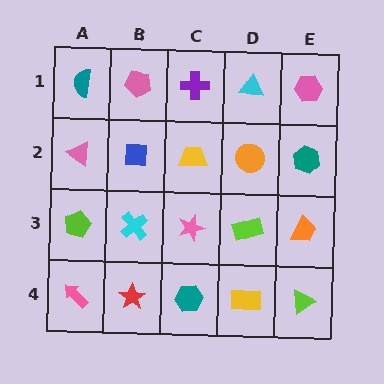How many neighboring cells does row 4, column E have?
2.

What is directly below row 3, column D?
A yellow rectangle.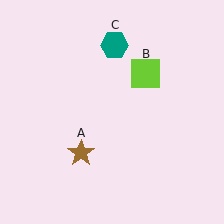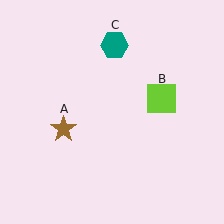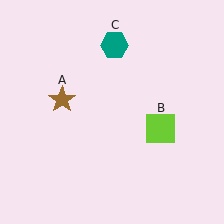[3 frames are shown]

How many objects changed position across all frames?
2 objects changed position: brown star (object A), lime square (object B).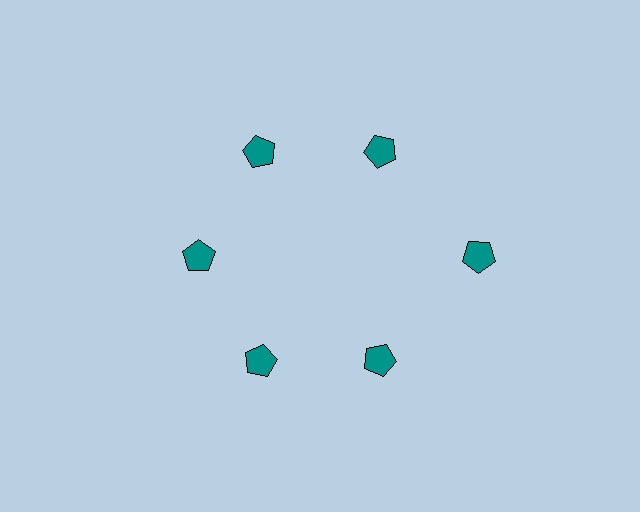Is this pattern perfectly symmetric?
No. The 6 teal pentagons are arranged in a ring, but one element near the 3 o'clock position is pushed outward from the center, breaking the 6-fold rotational symmetry.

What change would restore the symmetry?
The symmetry would be restored by moving it inward, back onto the ring so that all 6 pentagons sit at equal angles and equal distance from the center.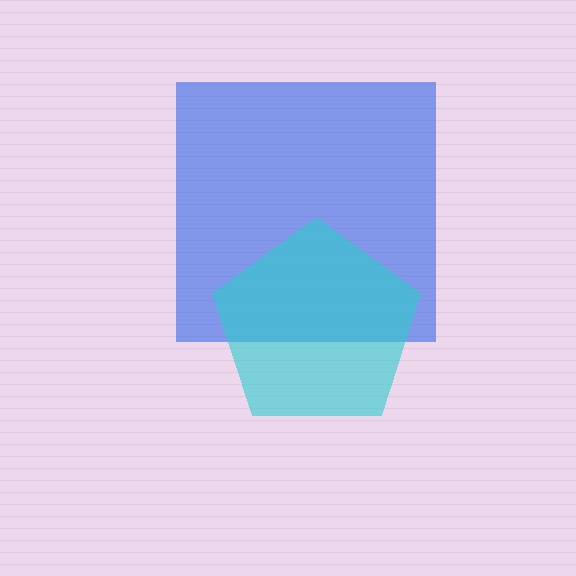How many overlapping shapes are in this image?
There are 2 overlapping shapes in the image.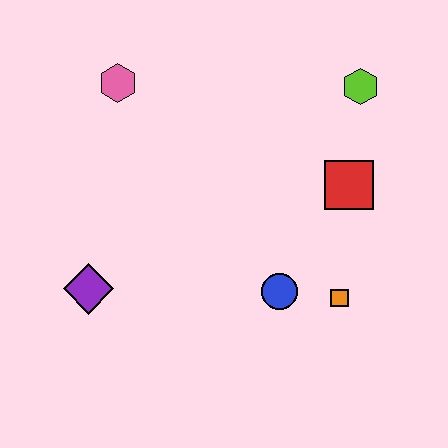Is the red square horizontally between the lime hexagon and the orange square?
Yes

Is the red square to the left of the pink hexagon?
No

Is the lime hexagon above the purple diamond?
Yes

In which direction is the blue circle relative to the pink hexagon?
The blue circle is below the pink hexagon.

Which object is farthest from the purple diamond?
The lime hexagon is farthest from the purple diamond.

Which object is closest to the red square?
The lime hexagon is closest to the red square.